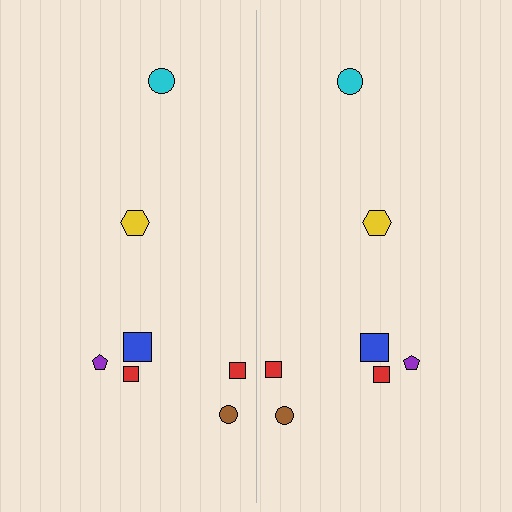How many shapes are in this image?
There are 14 shapes in this image.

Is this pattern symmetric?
Yes, this pattern has bilateral (reflection) symmetry.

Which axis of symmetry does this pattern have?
The pattern has a vertical axis of symmetry running through the center of the image.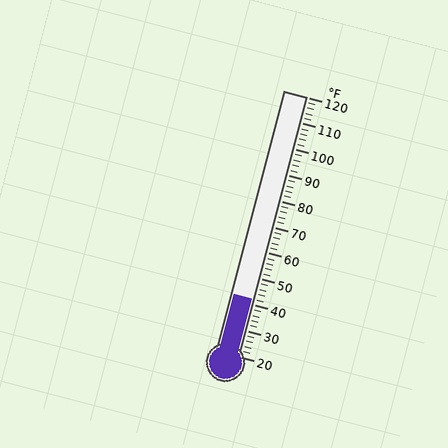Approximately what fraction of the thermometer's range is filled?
The thermometer is filled to approximately 20% of its range.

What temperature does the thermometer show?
The thermometer shows approximately 42°F.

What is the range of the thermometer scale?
The thermometer scale ranges from 20°F to 120°F.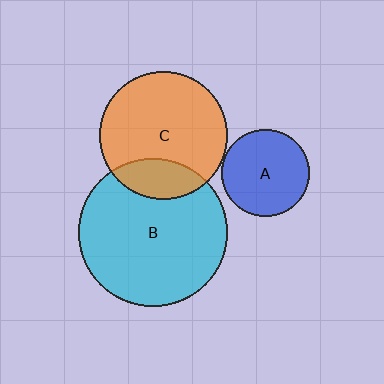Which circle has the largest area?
Circle B (cyan).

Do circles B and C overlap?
Yes.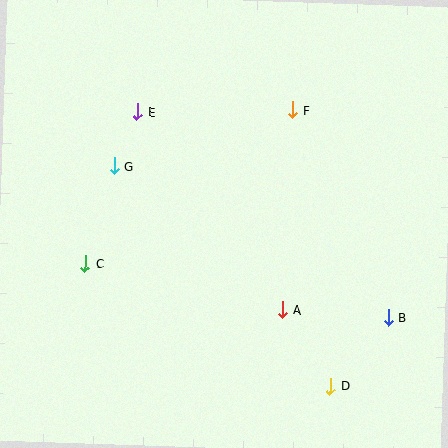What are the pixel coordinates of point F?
Point F is at (293, 110).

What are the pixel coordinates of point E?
Point E is at (137, 112).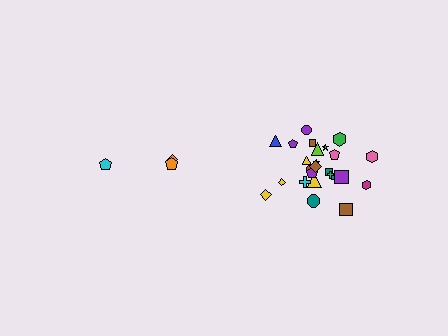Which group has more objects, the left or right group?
The right group.